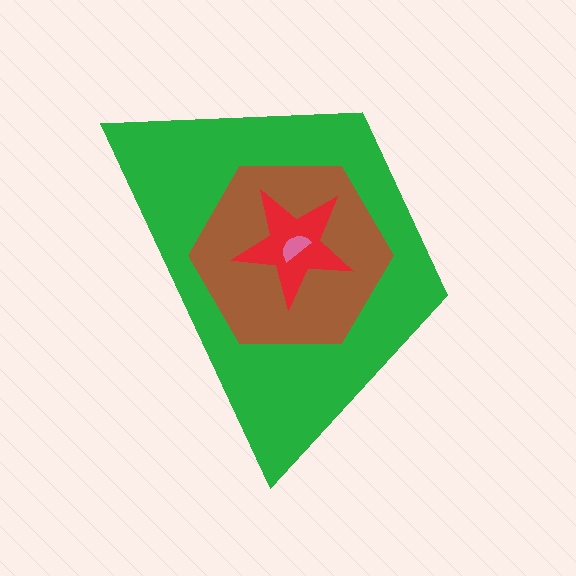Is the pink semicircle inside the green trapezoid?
Yes.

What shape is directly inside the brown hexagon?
The red star.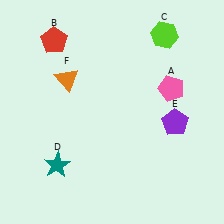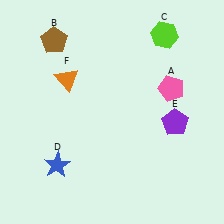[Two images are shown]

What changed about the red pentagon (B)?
In Image 1, B is red. In Image 2, it changed to brown.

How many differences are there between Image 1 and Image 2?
There are 2 differences between the two images.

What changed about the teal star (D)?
In Image 1, D is teal. In Image 2, it changed to blue.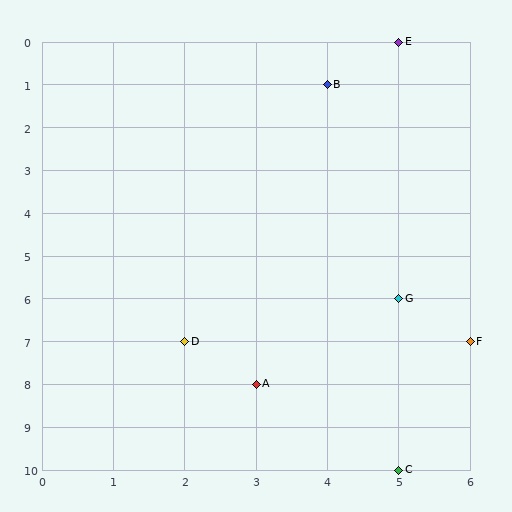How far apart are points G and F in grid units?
Points G and F are 1 column and 1 row apart (about 1.4 grid units diagonally).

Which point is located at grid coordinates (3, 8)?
Point A is at (3, 8).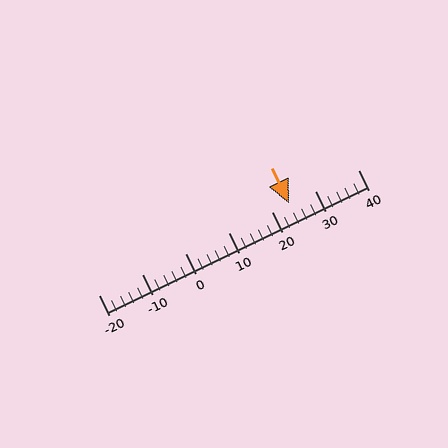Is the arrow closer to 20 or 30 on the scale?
The arrow is closer to 20.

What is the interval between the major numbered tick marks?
The major tick marks are spaced 10 units apart.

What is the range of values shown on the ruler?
The ruler shows values from -20 to 40.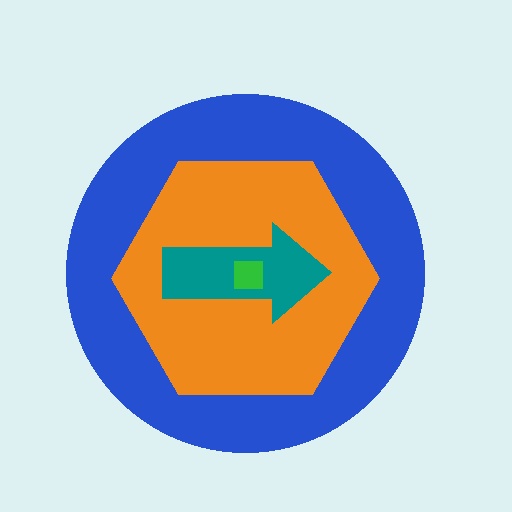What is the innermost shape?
The green square.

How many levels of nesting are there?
4.